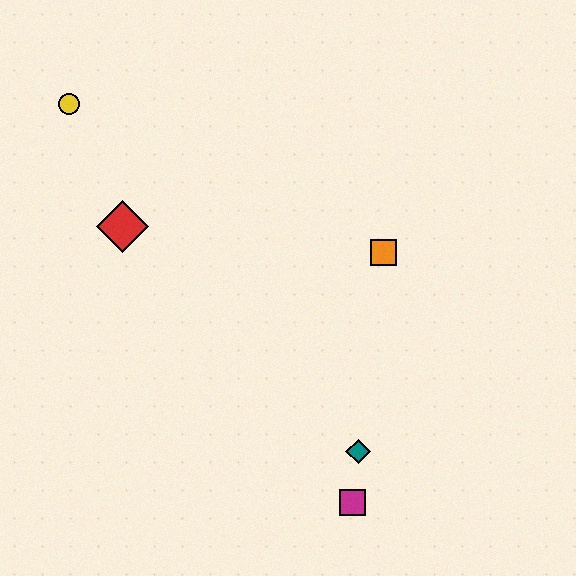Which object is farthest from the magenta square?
The yellow circle is farthest from the magenta square.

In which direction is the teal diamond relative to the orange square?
The teal diamond is below the orange square.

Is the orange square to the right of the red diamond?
Yes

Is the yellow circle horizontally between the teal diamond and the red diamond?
No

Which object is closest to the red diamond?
The yellow circle is closest to the red diamond.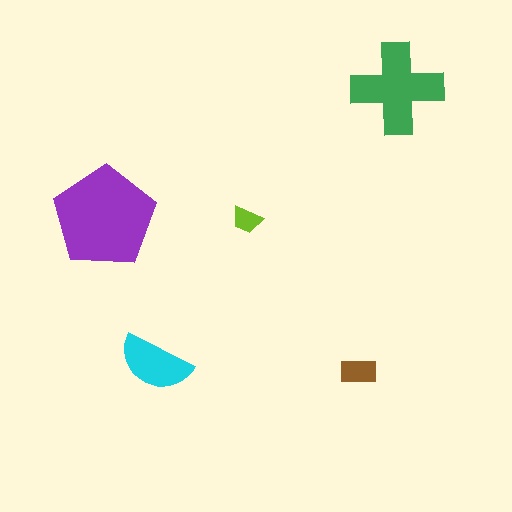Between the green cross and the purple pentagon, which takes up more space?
The purple pentagon.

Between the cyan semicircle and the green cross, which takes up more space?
The green cross.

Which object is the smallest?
The lime trapezoid.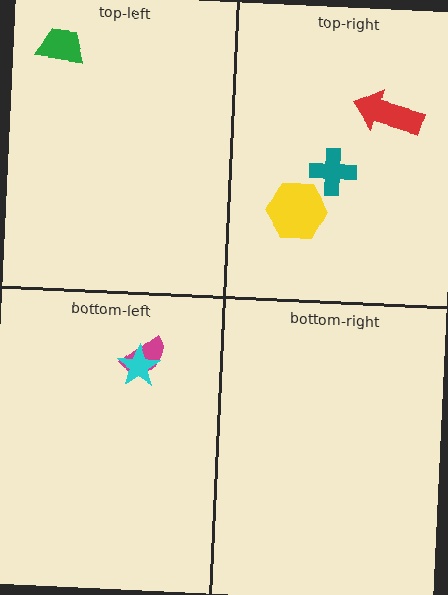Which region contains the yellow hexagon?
The top-right region.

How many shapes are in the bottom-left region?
2.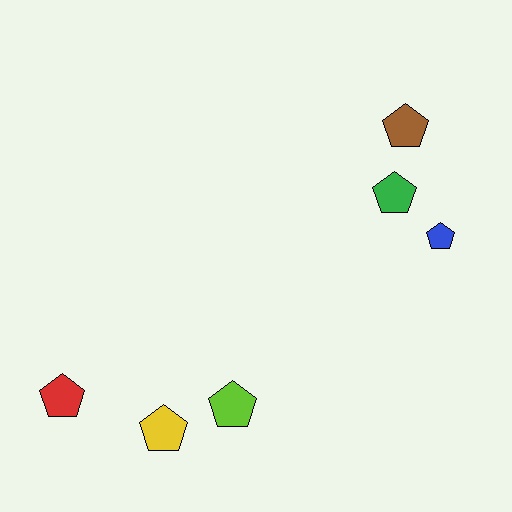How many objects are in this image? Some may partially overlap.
There are 6 objects.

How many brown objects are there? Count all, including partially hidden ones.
There is 1 brown object.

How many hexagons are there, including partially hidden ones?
There are no hexagons.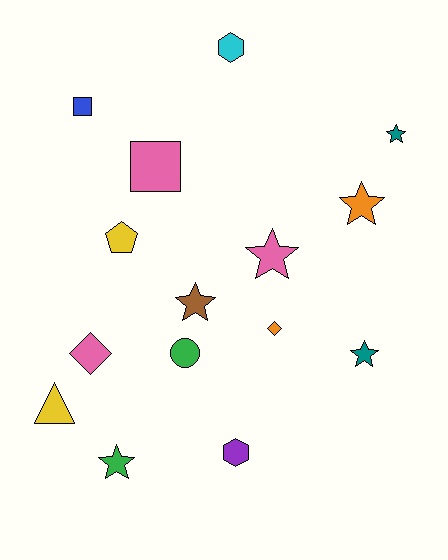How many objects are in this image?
There are 15 objects.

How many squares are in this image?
There are 2 squares.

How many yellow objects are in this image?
There are 2 yellow objects.